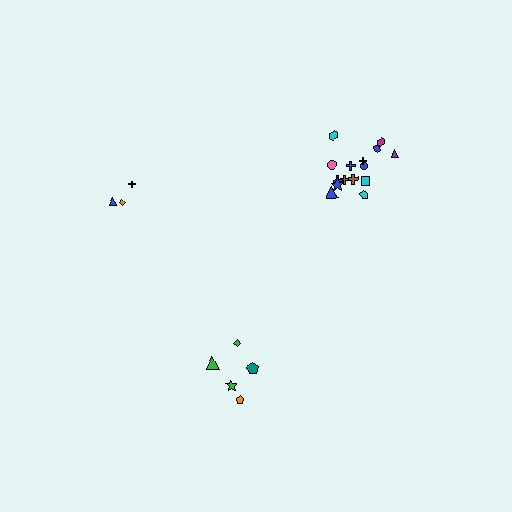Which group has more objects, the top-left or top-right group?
The top-right group.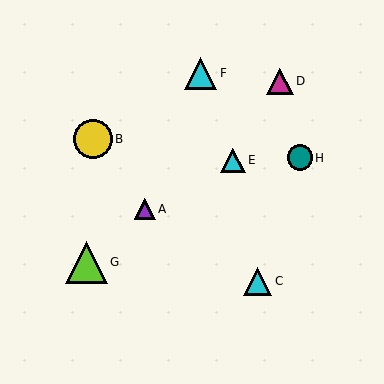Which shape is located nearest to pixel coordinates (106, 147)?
The yellow circle (labeled B) at (93, 139) is nearest to that location.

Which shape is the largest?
The lime triangle (labeled G) is the largest.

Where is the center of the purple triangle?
The center of the purple triangle is at (145, 209).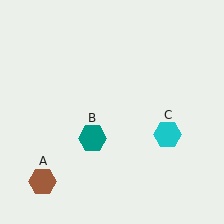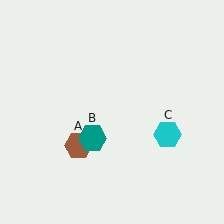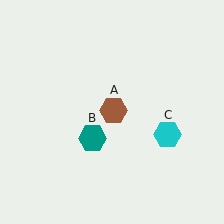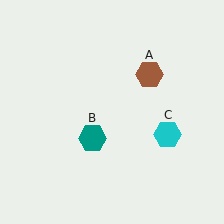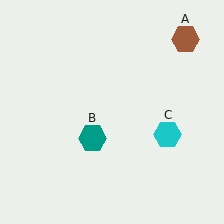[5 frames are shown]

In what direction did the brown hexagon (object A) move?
The brown hexagon (object A) moved up and to the right.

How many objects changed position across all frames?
1 object changed position: brown hexagon (object A).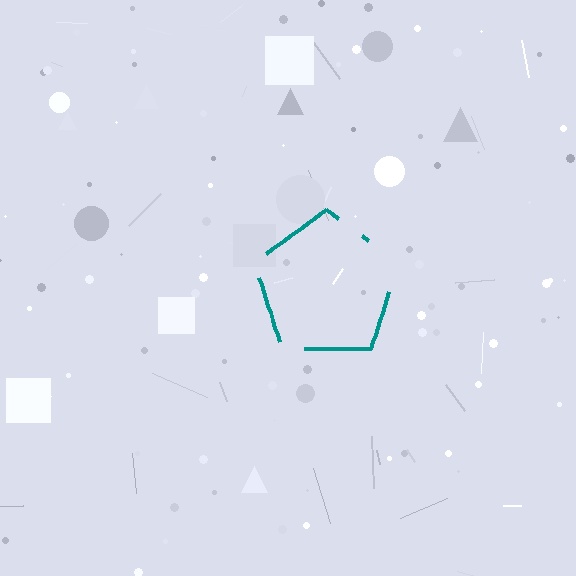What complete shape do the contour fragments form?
The contour fragments form a pentagon.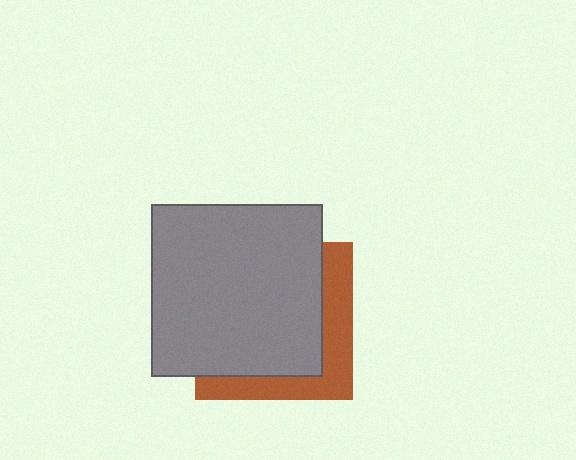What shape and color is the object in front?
The object in front is a gray square.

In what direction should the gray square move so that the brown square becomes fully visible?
The gray square should move toward the upper-left. That is the shortest direction to clear the overlap and leave the brown square fully visible.